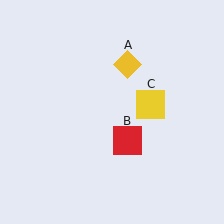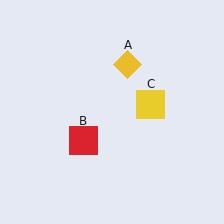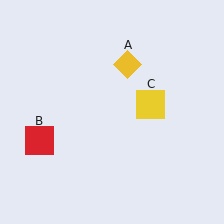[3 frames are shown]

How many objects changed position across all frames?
1 object changed position: red square (object B).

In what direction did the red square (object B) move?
The red square (object B) moved left.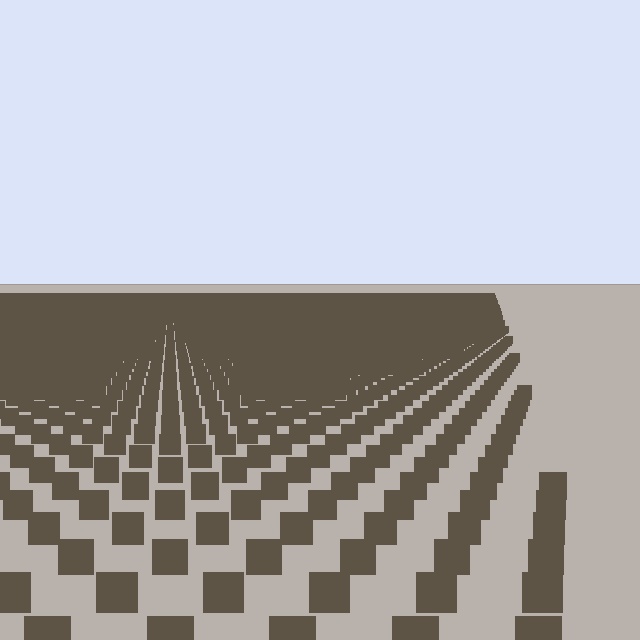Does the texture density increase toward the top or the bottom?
Density increases toward the top.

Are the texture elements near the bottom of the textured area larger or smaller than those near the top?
Larger. Near the bottom, elements are closer to the viewer and appear at a bigger on-screen size.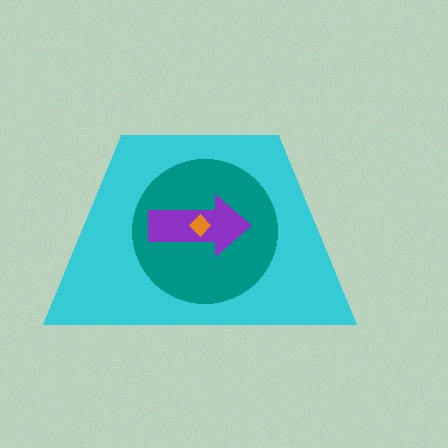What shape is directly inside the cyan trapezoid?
The teal circle.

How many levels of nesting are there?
4.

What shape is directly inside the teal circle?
The purple arrow.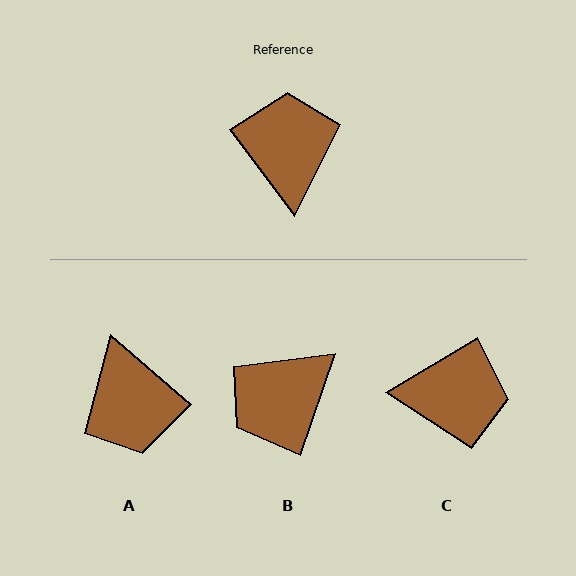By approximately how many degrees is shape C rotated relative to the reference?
Approximately 96 degrees clockwise.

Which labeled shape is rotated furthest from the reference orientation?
A, about 168 degrees away.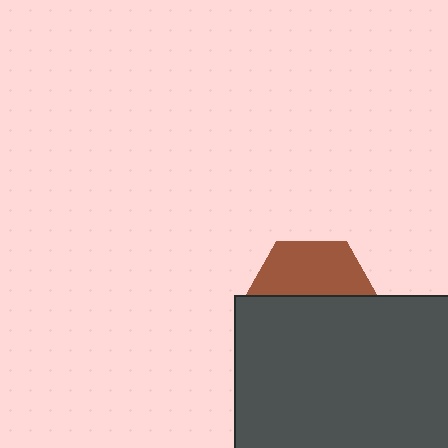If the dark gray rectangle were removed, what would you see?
You would see the complete brown hexagon.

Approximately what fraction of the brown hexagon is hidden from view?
Roughly 56% of the brown hexagon is hidden behind the dark gray rectangle.